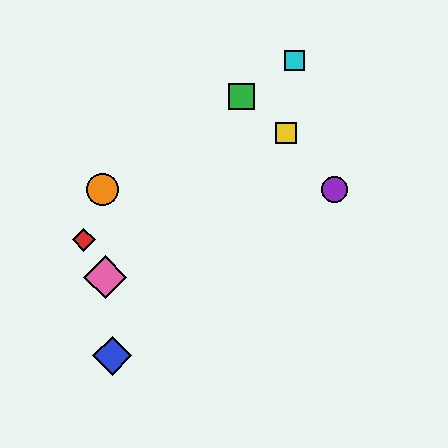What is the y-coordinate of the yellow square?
The yellow square is at y≈133.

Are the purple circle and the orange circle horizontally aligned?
Yes, both are at y≈189.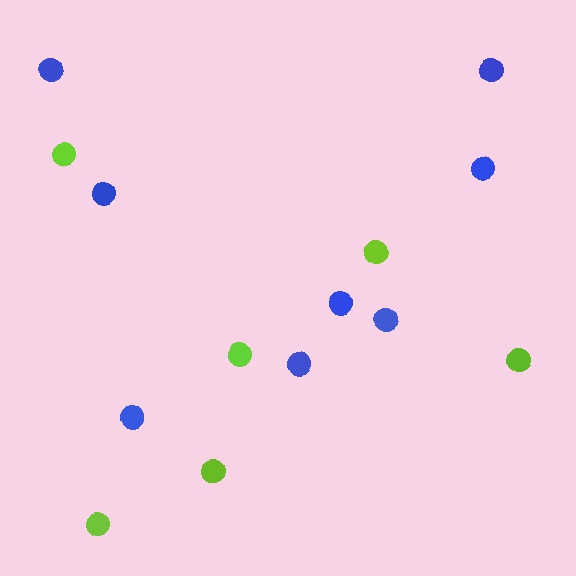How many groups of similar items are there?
There are 2 groups: one group of lime circles (6) and one group of blue circles (8).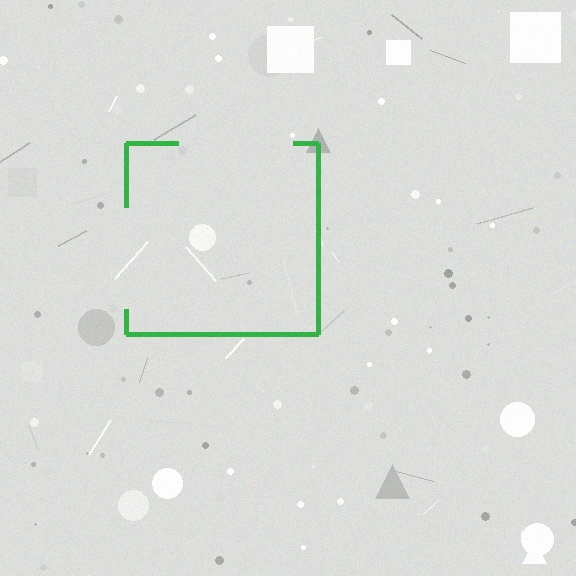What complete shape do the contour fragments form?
The contour fragments form a square.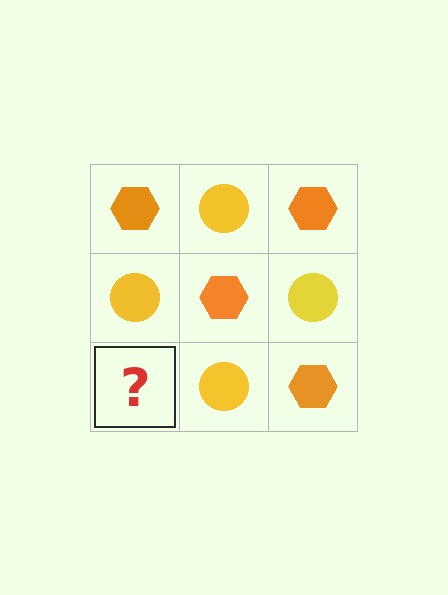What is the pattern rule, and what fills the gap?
The rule is that it alternates orange hexagon and yellow circle in a checkerboard pattern. The gap should be filled with an orange hexagon.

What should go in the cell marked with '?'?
The missing cell should contain an orange hexagon.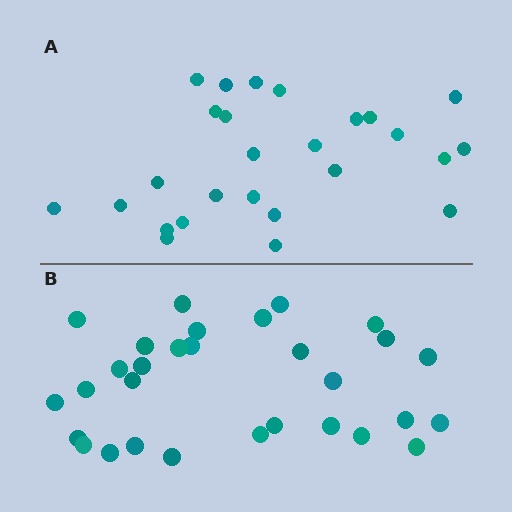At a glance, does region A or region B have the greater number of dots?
Region B (the bottom region) has more dots.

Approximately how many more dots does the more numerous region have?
Region B has about 4 more dots than region A.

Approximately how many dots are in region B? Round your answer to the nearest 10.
About 30 dots.